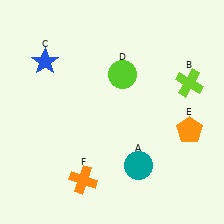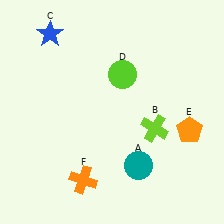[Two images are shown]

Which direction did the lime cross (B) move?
The lime cross (B) moved down.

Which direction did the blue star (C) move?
The blue star (C) moved up.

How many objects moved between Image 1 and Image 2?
2 objects moved between the two images.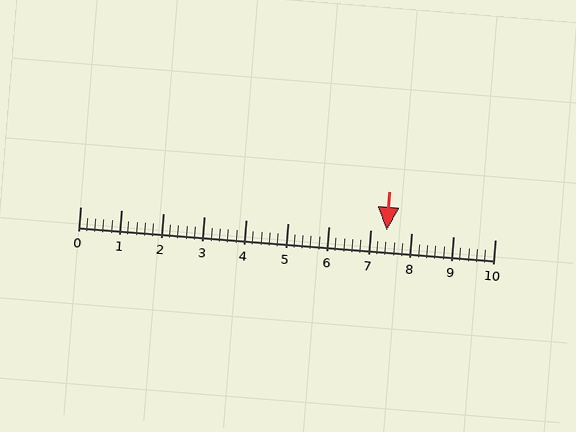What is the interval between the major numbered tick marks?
The major tick marks are spaced 1 units apart.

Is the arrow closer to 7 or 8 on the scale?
The arrow is closer to 7.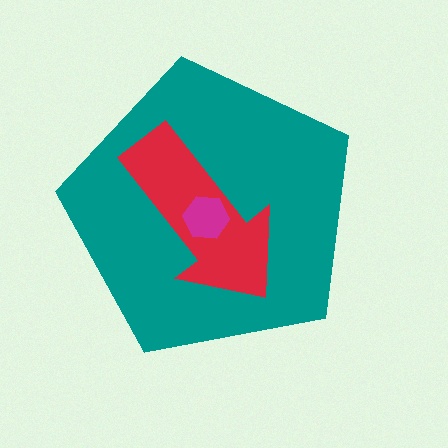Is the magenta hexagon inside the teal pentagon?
Yes.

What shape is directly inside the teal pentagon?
The red arrow.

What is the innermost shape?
The magenta hexagon.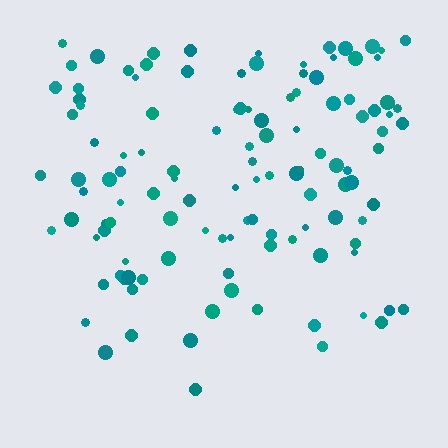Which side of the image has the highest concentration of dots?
The top.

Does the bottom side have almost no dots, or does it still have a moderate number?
Still a moderate number, just noticeably fewer than the top.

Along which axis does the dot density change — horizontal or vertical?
Vertical.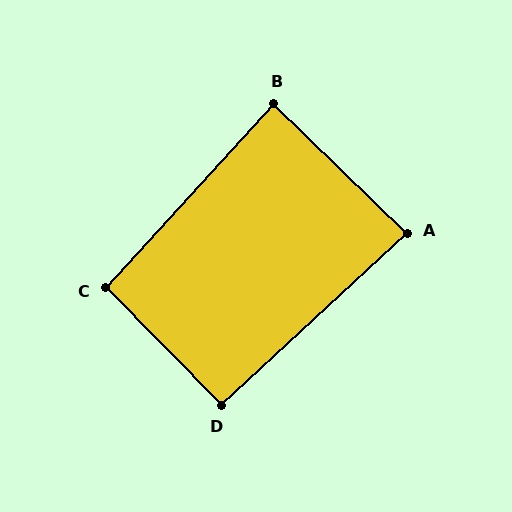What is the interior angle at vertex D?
Approximately 92 degrees (approximately right).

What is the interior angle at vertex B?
Approximately 88 degrees (approximately right).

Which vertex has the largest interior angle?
C, at approximately 93 degrees.